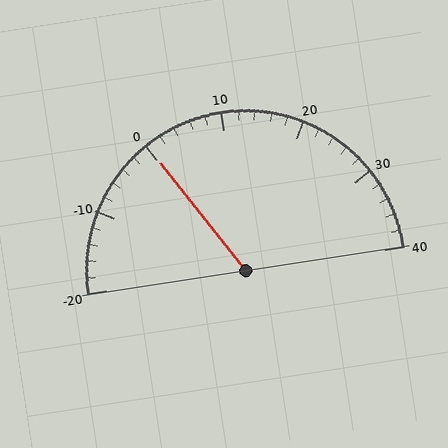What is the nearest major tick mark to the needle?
The nearest major tick mark is 0.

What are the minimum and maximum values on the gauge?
The gauge ranges from -20 to 40.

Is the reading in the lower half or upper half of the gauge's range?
The reading is in the lower half of the range (-20 to 40).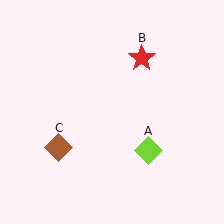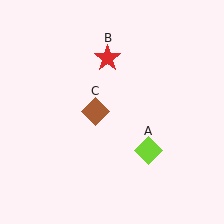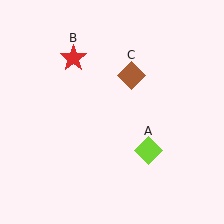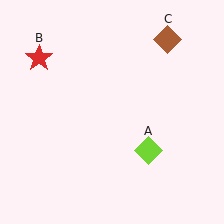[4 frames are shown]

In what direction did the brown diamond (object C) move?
The brown diamond (object C) moved up and to the right.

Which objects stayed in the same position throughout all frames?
Lime diamond (object A) remained stationary.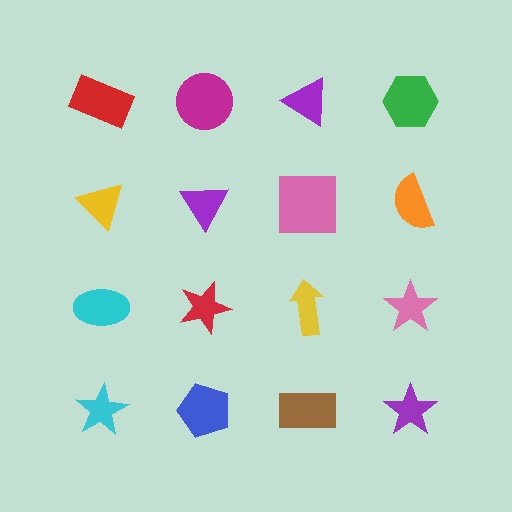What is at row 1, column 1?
A red rectangle.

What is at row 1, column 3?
A purple triangle.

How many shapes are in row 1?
4 shapes.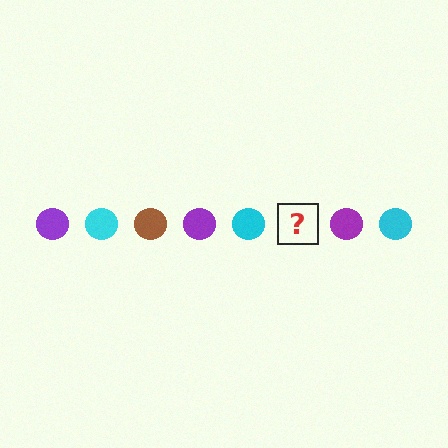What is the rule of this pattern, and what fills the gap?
The rule is that the pattern cycles through purple, cyan, brown circles. The gap should be filled with a brown circle.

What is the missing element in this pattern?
The missing element is a brown circle.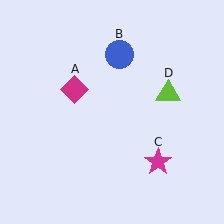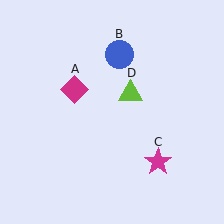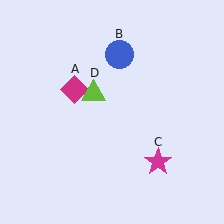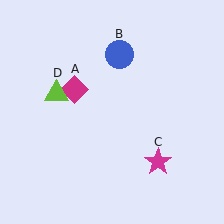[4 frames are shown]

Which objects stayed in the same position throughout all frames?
Magenta diamond (object A) and blue circle (object B) and magenta star (object C) remained stationary.